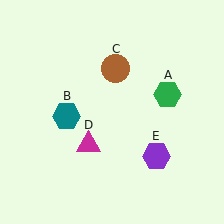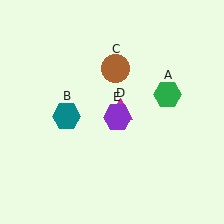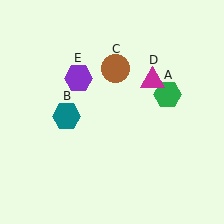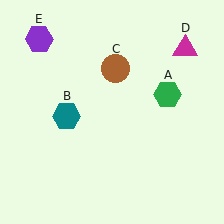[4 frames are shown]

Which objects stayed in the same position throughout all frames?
Green hexagon (object A) and teal hexagon (object B) and brown circle (object C) remained stationary.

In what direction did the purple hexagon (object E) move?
The purple hexagon (object E) moved up and to the left.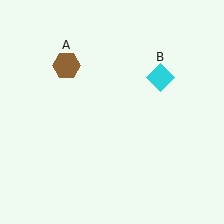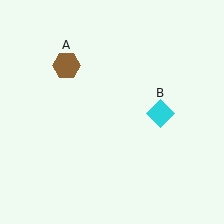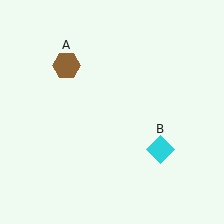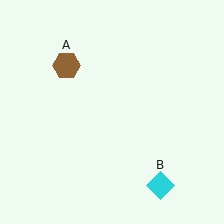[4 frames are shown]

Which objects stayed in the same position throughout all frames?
Brown hexagon (object A) remained stationary.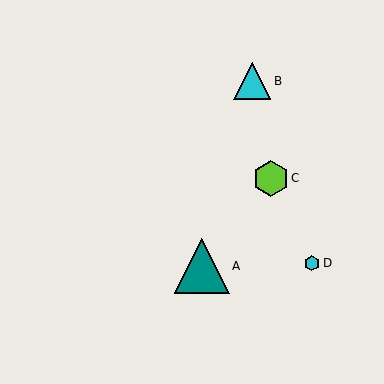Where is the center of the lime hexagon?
The center of the lime hexagon is at (271, 178).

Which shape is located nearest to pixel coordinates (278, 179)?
The lime hexagon (labeled C) at (271, 178) is nearest to that location.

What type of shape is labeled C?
Shape C is a lime hexagon.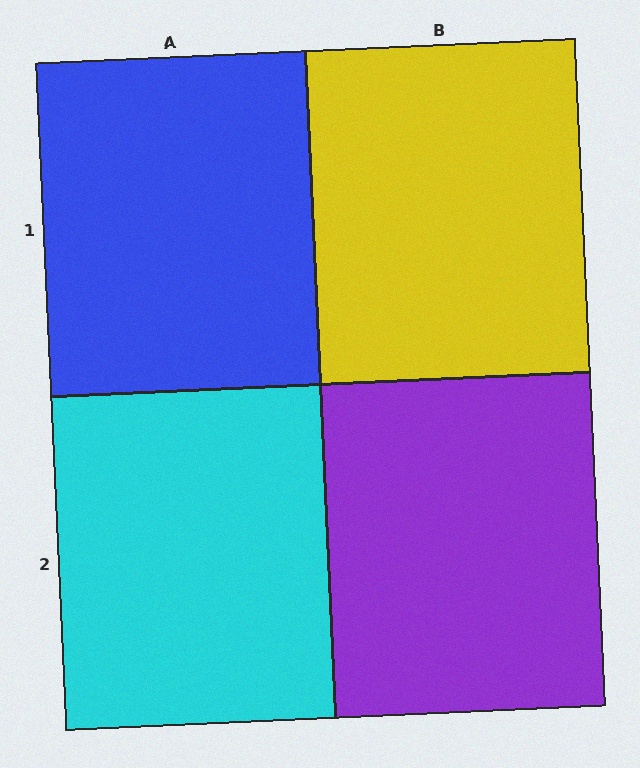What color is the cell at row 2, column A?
Cyan.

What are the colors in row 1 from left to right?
Blue, yellow.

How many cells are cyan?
1 cell is cyan.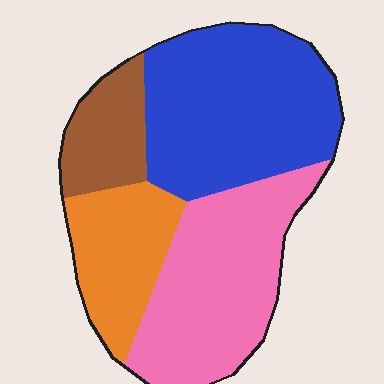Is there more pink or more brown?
Pink.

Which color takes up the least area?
Brown, at roughly 10%.